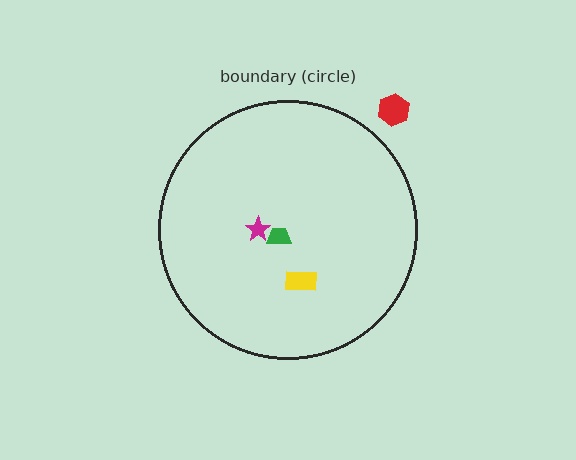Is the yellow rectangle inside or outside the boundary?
Inside.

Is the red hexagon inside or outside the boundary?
Outside.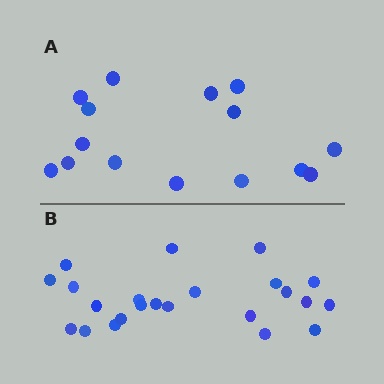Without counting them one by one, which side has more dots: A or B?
Region B (the bottom region) has more dots.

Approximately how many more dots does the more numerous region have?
Region B has roughly 8 or so more dots than region A.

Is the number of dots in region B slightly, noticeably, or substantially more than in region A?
Region B has substantially more. The ratio is roughly 1.5 to 1.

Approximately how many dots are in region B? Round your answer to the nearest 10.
About 20 dots. (The exact count is 23, which rounds to 20.)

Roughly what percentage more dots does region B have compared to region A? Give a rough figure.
About 55% more.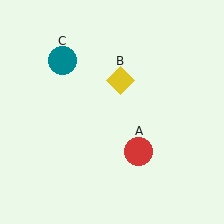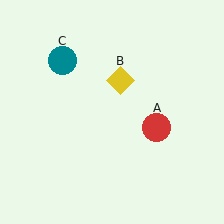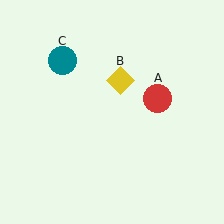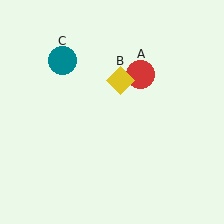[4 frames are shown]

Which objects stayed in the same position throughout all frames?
Yellow diamond (object B) and teal circle (object C) remained stationary.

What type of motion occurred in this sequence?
The red circle (object A) rotated counterclockwise around the center of the scene.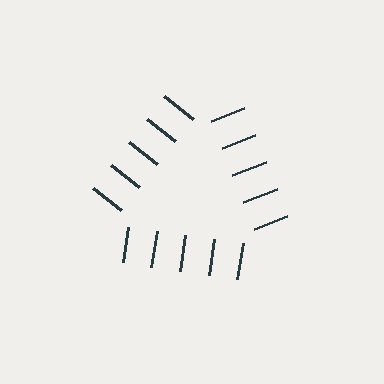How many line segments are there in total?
15 — 5 along each of the 3 edges.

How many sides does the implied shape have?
3 sides — the line-ends trace a triangle.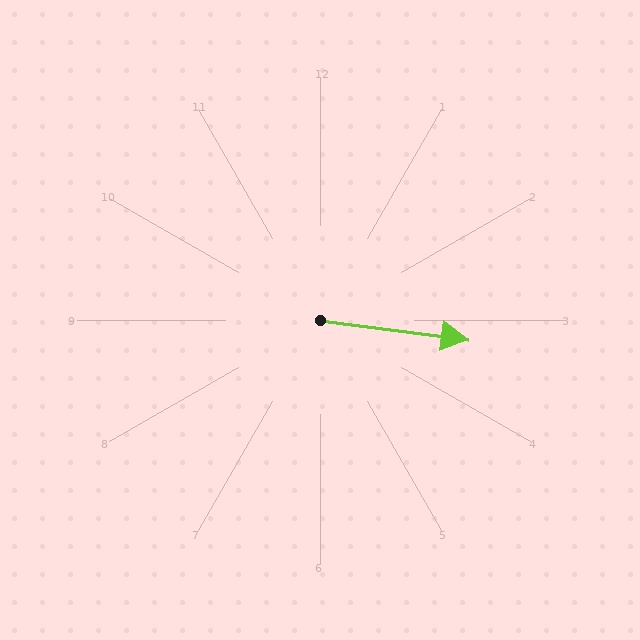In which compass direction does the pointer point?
East.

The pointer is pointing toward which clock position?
Roughly 3 o'clock.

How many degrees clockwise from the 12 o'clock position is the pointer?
Approximately 97 degrees.